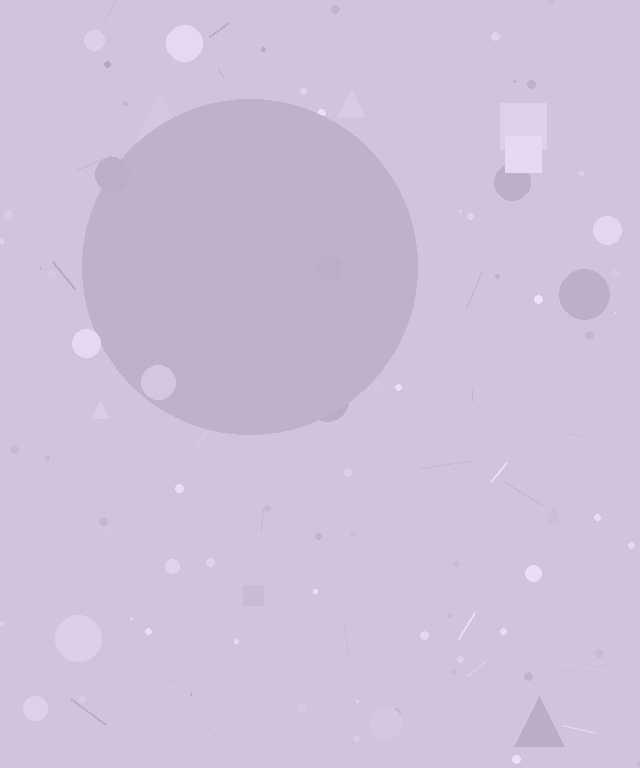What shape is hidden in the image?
A circle is hidden in the image.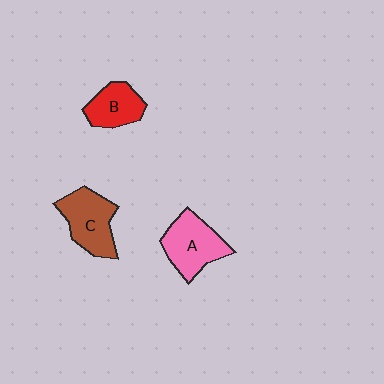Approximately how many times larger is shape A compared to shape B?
Approximately 1.4 times.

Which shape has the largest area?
Shape A (pink).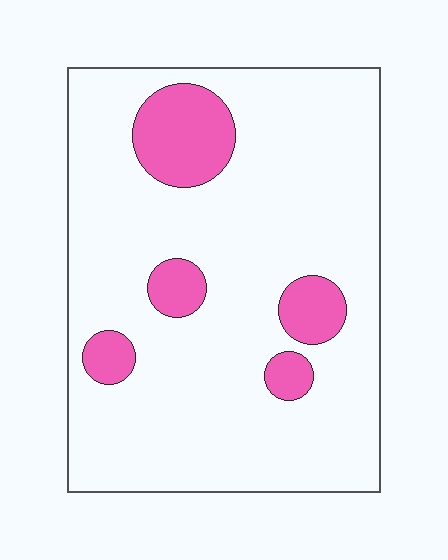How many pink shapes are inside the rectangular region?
5.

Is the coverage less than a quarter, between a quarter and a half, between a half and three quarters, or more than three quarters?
Less than a quarter.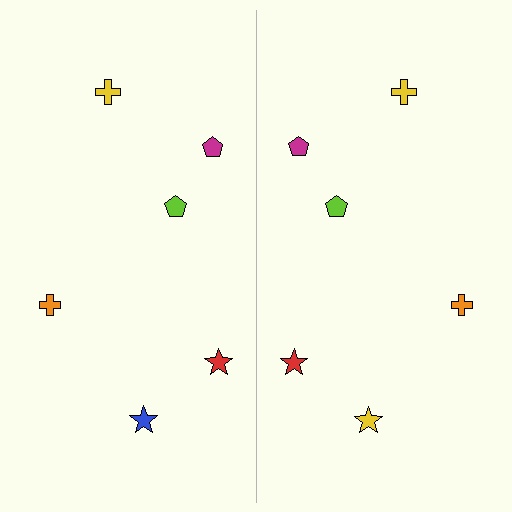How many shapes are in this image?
There are 12 shapes in this image.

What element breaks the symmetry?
The yellow star on the right side breaks the symmetry — its mirror counterpart is blue.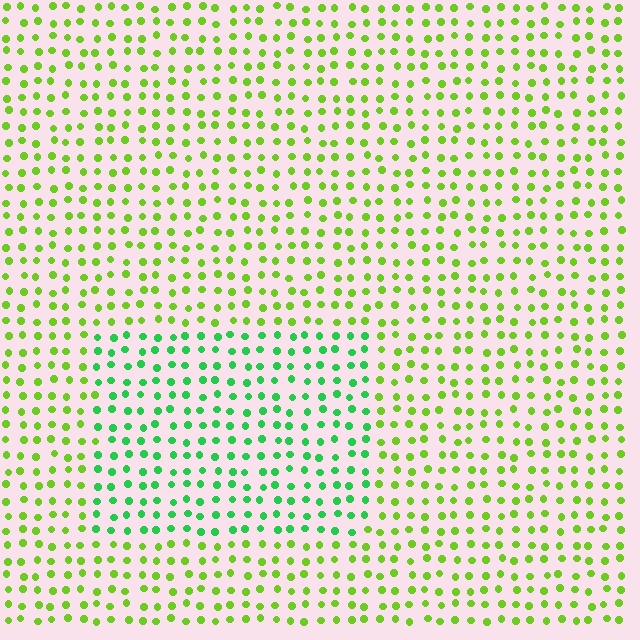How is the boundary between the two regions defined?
The boundary is defined purely by a slight shift in hue (about 41 degrees). Spacing, size, and orientation are identical on both sides.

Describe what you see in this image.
The image is filled with small lime elements in a uniform arrangement. A rectangle-shaped region is visible where the elements are tinted to a slightly different hue, forming a subtle color boundary.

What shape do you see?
I see a rectangle.